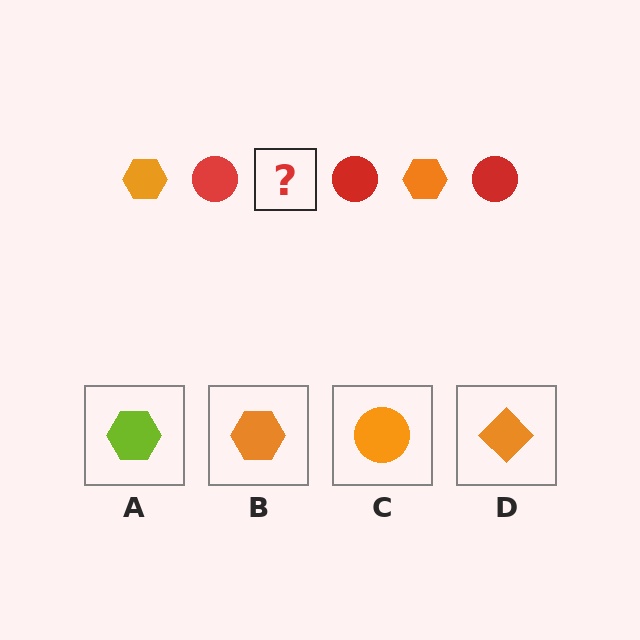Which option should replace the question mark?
Option B.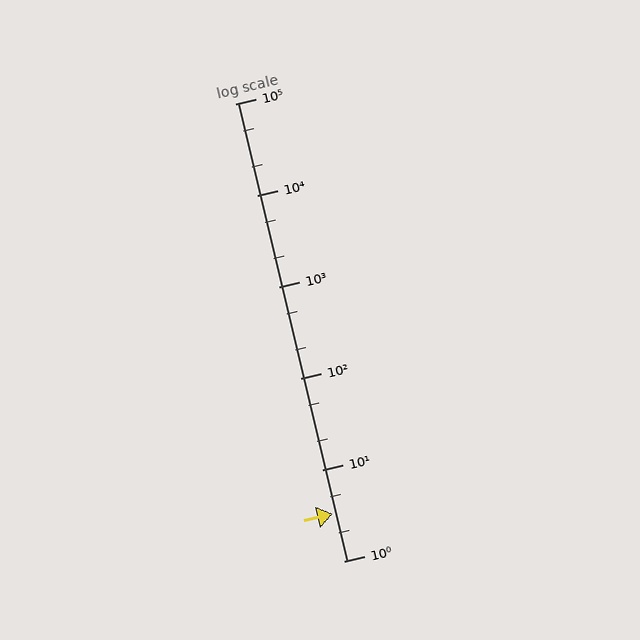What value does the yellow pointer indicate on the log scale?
The pointer indicates approximately 3.3.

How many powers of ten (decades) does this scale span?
The scale spans 5 decades, from 1 to 100000.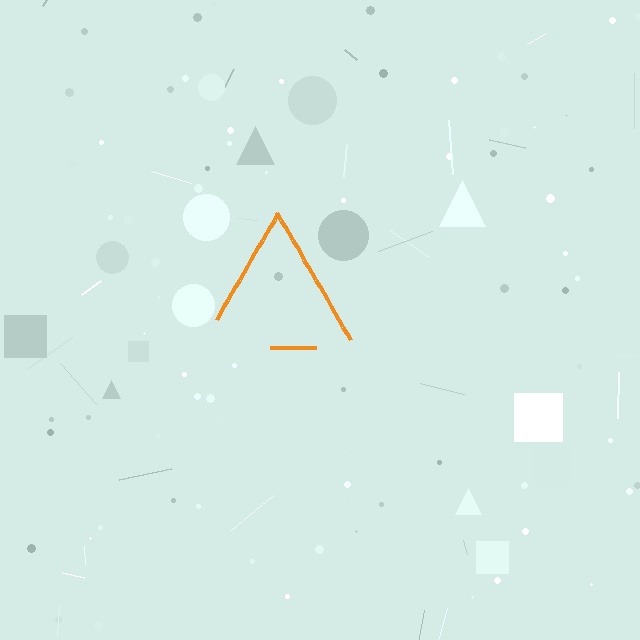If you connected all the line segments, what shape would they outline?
They would outline a triangle.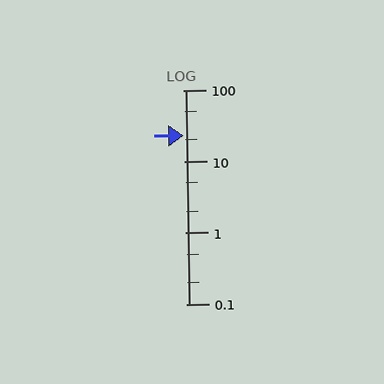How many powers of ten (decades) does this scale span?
The scale spans 3 decades, from 0.1 to 100.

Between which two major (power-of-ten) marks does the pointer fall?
The pointer is between 10 and 100.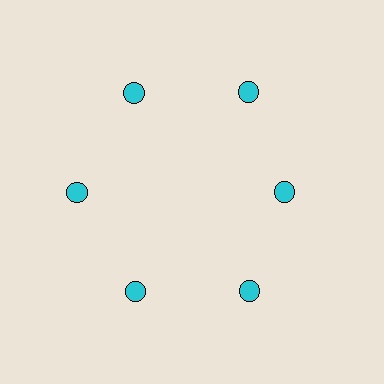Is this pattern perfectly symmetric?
No. The 6 cyan circles are arranged in a ring, but one element near the 3 o'clock position is pulled inward toward the center, breaking the 6-fold rotational symmetry.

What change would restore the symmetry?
The symmetry would be restored by moving it outward, back onto the ring so that all 6 circles sit at equal angles and equal distance from the center.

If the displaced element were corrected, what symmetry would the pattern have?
It would have 6-fold rotational symmetry — the pattern would map onto itself every 60 degrees.